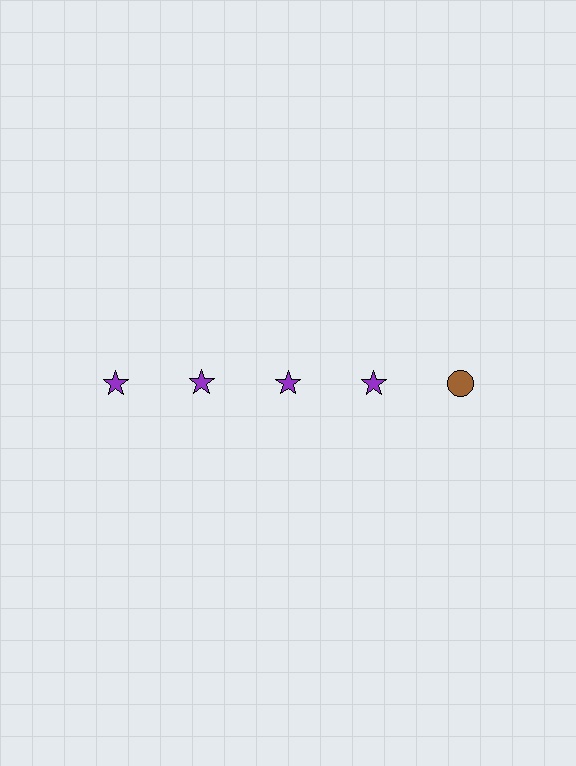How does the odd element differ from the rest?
It differs in both color (brown instead of purple) and shape (circle instead of star).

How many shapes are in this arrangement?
There are 5 shapes arranged in a grid pattern.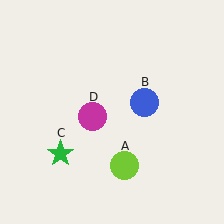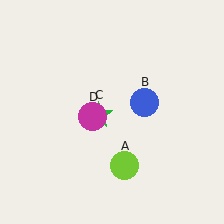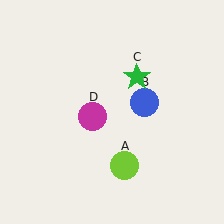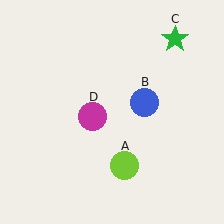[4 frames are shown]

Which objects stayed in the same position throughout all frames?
Lime circle (object A) and blue circle (object B) and magenta circle (object D) remained stationary.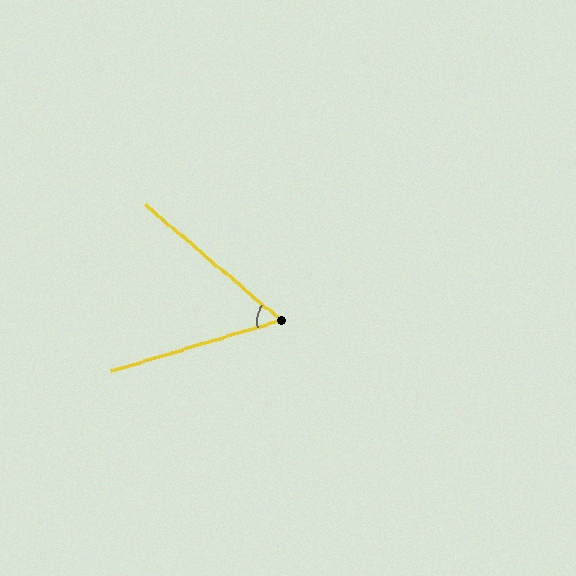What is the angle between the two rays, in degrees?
Approximately 57 degrees.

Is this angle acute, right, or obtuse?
It is acute.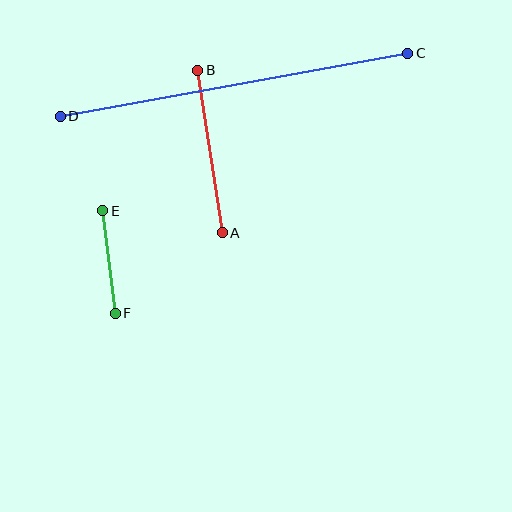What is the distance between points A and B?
The distance is approximately 164 pixels.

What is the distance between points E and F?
The distance is approximately 103 pixels.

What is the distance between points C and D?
The distance is approximately 353 pixels.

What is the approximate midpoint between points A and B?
The midpoint is at approximately (210, 151) pixels.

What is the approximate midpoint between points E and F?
The midpoint is at approximately (109, 262) pixels.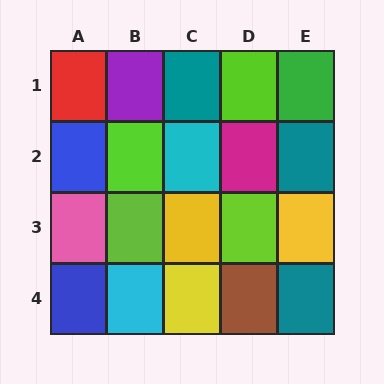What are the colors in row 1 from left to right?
Red, purple, teal, lime, green.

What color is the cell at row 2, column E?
Teal.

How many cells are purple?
1 cell is purple.